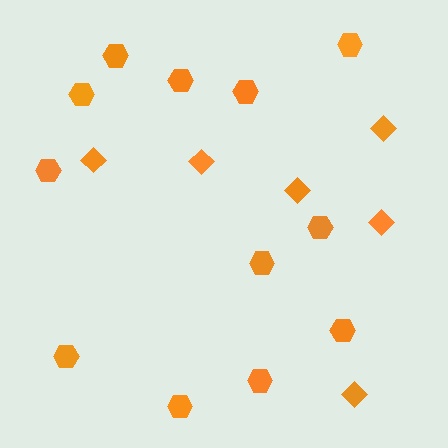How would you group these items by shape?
There are 2 groups: one group of diamonds (6) and one group of hexagons (12).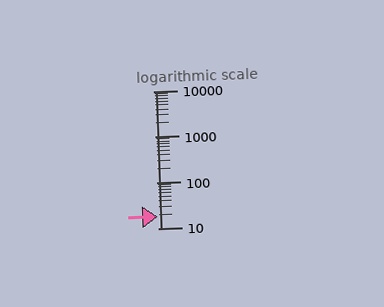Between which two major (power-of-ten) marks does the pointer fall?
The pointer is between 10 and 100.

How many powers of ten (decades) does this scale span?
The scale spans 3 decades, from 10 to 10000.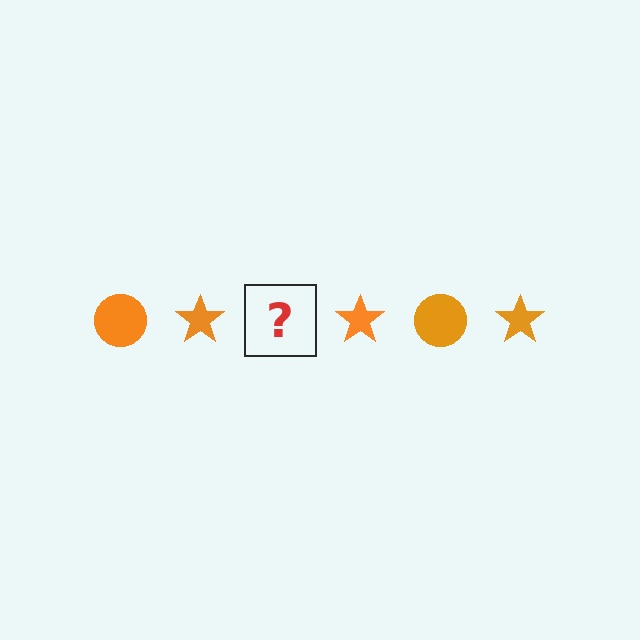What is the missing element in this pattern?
The missing element is an orange circle.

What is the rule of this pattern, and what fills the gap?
The rule is that the pattern cycles through circle, star shapes in orange. The gap should be filled with an orange circle.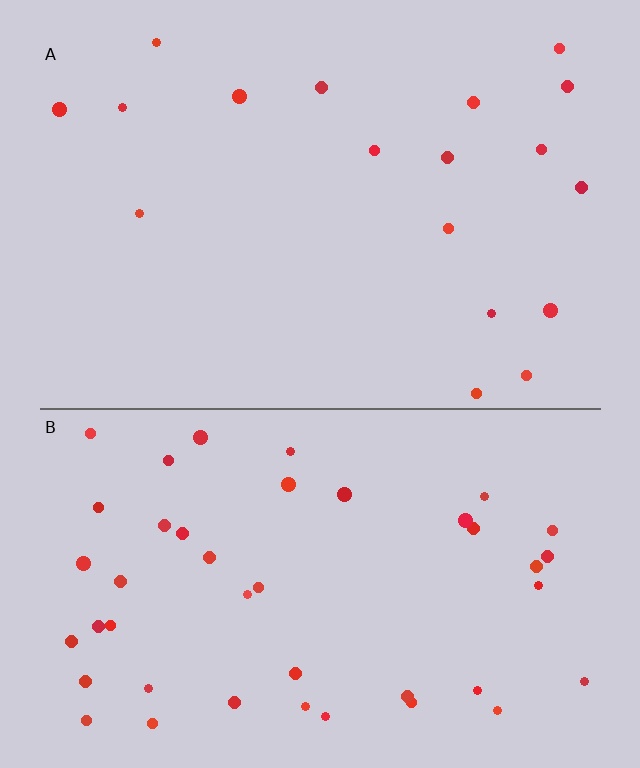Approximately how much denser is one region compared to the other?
Approximately 2.4× — region B over region A.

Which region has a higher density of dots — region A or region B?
B (the bottom).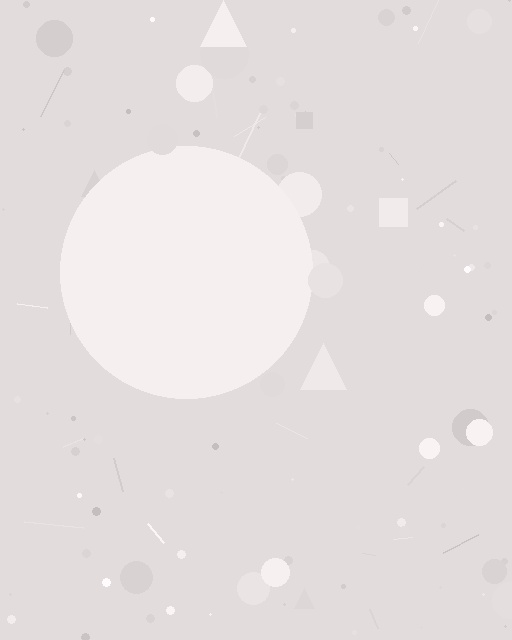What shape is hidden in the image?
A circle is hidden in the image.